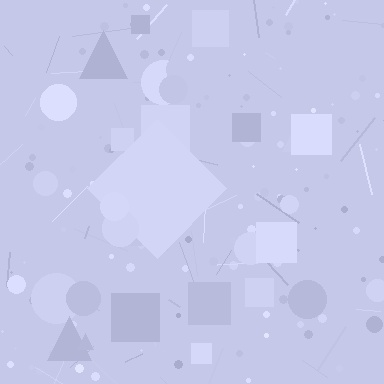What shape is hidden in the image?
A diamond is hidden in the image.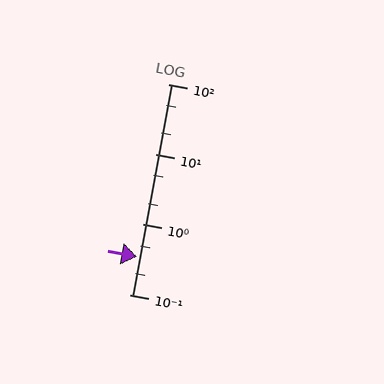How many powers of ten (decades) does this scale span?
The scale spans 3 decades, from 0.1 to 100.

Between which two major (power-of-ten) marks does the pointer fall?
The pointer is between 0.1 and 1.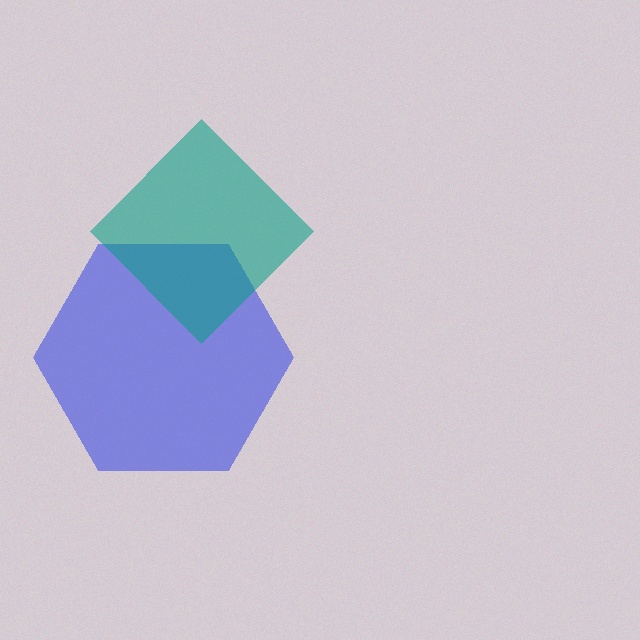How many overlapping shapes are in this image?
There are 2 overlapping shapes in the image.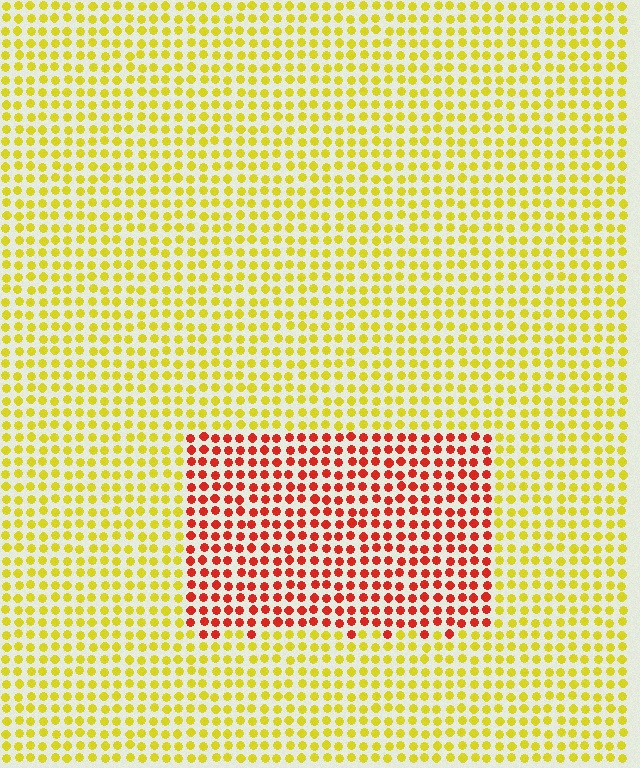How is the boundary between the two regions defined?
The boundary is defined purely by a slight shift in hue (about 57 degrees). Spacing, size, and orientation are identical on both sides.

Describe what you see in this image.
The image is filled with small yellow elements in a uniform arrangement. A rectangle-shaped region is visible where the elements are tinted to a slightly different hue, forming a subtle color boundary.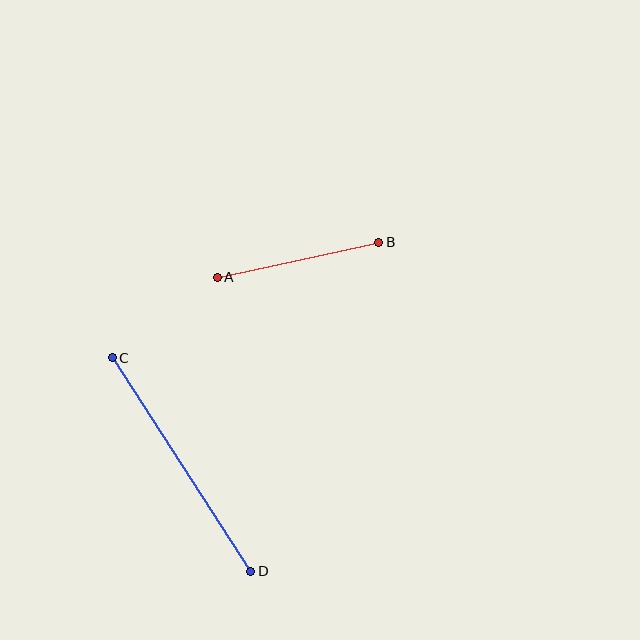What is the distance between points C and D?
The distance is approximately 254 pixels.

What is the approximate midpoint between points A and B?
The midpoint is at approximately (298, 260) pixels.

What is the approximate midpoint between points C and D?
The midpoint is at approximately (182, 464) pixels.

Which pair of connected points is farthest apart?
Points C and D are farthest apart.